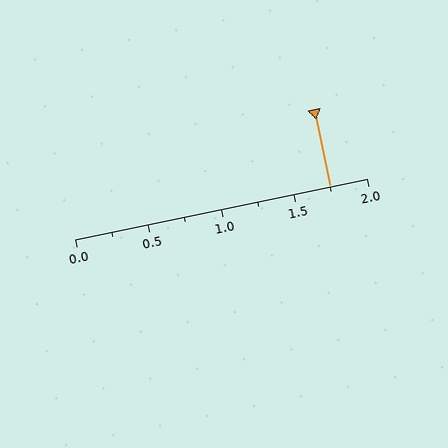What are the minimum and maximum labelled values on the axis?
The axis runs from 0.0 to 2.0.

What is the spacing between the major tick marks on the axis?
The major ticks are spaced 0.5 apart.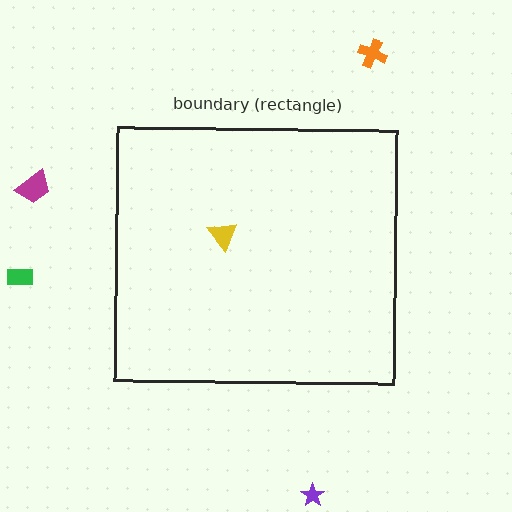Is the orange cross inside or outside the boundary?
Outside.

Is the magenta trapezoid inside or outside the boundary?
Outside.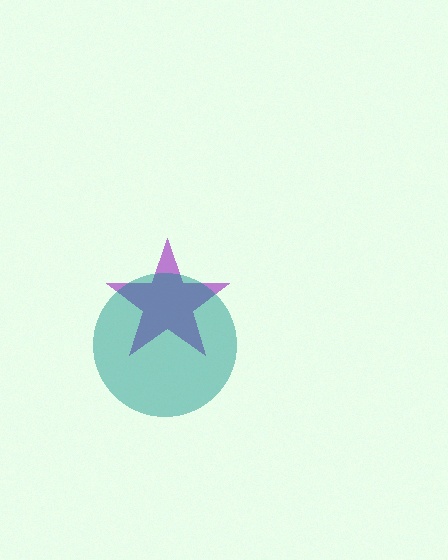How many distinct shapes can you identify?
There are 2 distinct shapes: a purple star, a teal circle.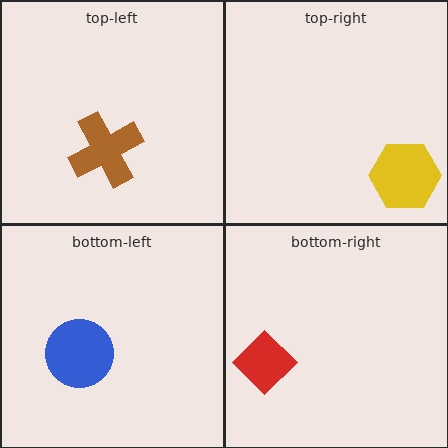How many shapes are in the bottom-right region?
1.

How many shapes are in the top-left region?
1.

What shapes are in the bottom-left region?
The blue circle.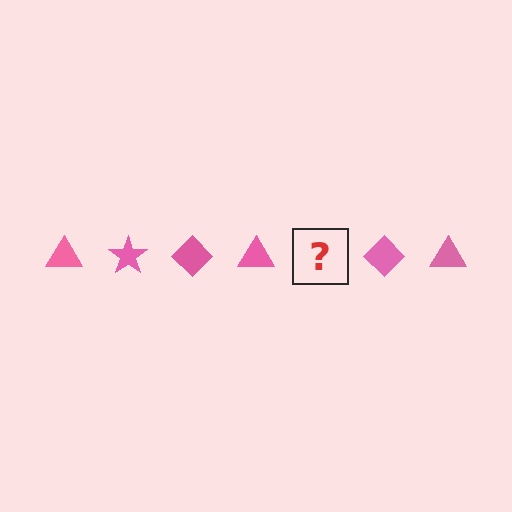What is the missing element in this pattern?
The missing element is a pink star.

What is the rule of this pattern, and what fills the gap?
The rule is that the pattern cycles through triangle, star, diamond shapes in pink. The gap should be filled with a pink star.